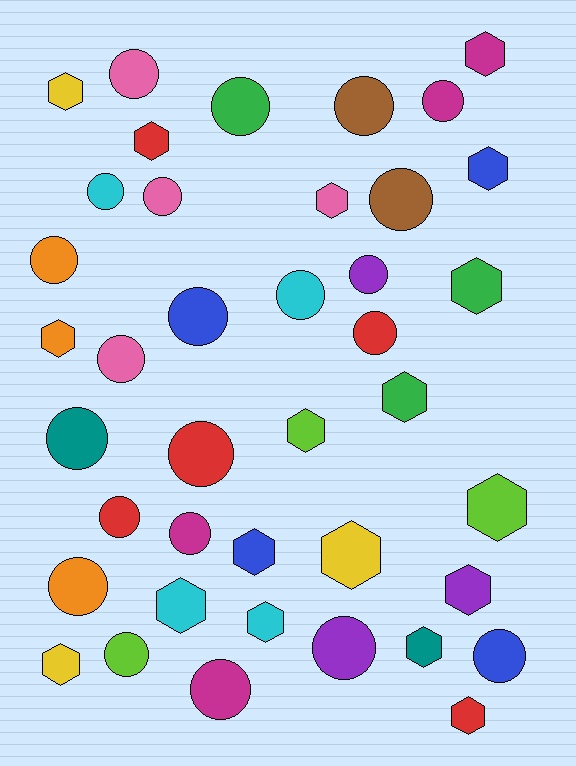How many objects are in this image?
There are 40 objects.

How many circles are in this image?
There are 22 circles.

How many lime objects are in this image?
There are 3 lime objects.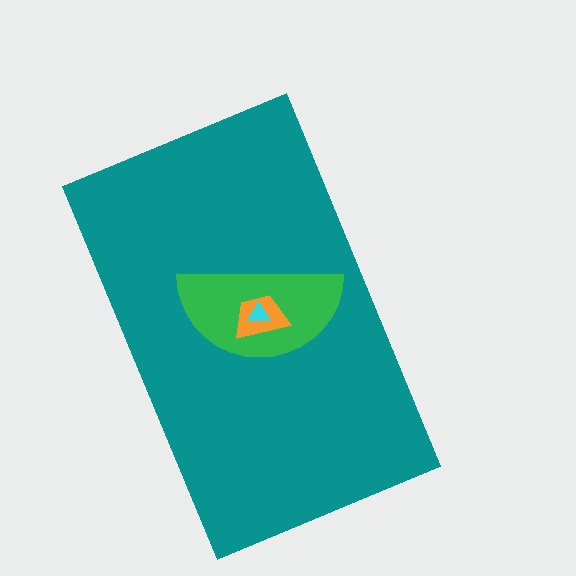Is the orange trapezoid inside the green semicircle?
Yes.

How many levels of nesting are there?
4.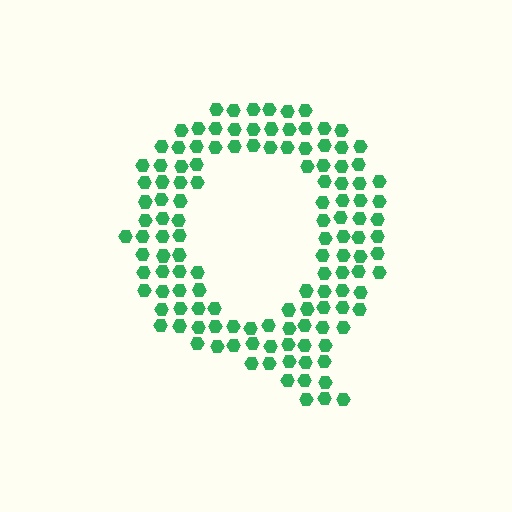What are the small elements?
The small elements are hexagons.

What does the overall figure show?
The overall figure shows the letter Q.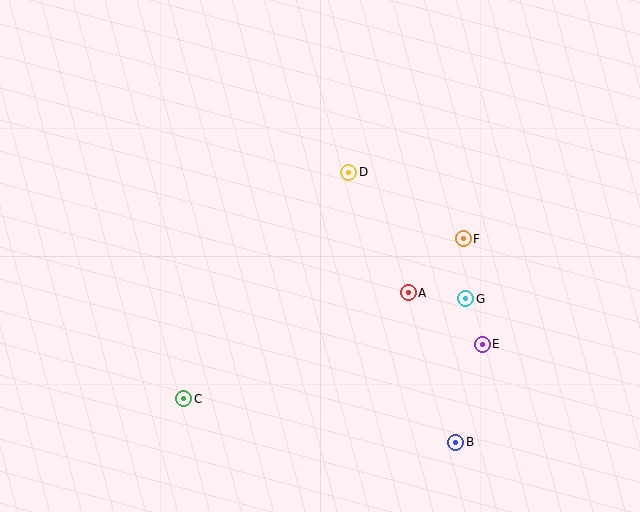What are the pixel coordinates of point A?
Point A is at (408, 293).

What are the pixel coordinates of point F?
Point F is at (463, 239).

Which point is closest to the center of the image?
Point D at (349, 172) is closest to the center.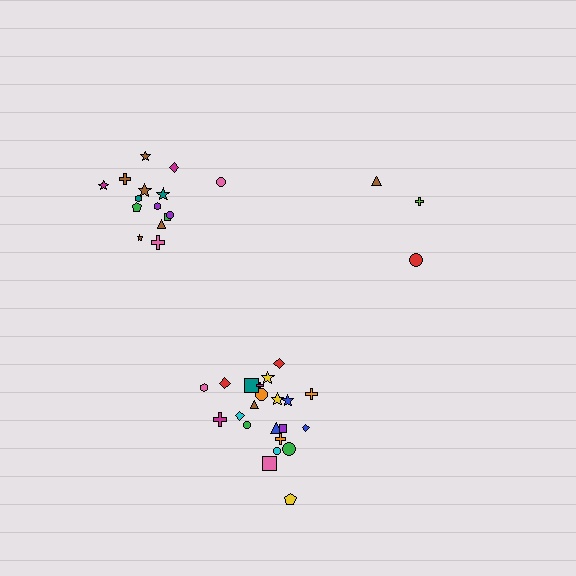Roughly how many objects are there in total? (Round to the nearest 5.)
Roughly 40 objects in total.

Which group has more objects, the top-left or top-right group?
The top-left group.